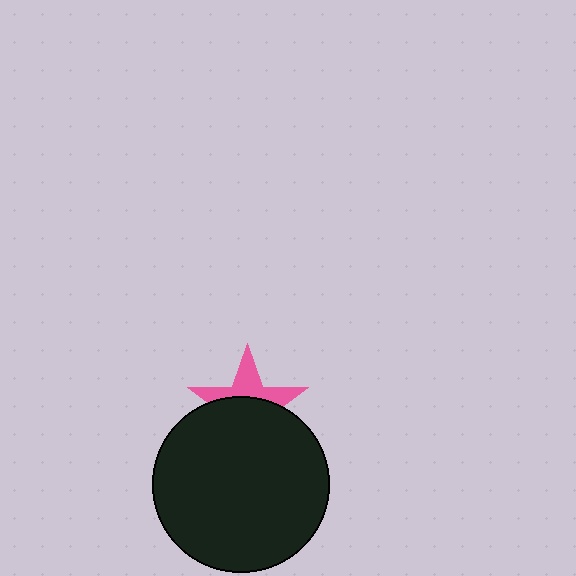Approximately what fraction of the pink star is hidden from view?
Roughly 59% of the pink star is hidden behind the black circle.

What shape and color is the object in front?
The object in front is a black circle.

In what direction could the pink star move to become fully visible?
The pink star could move up. That would shift it out from behind the black circle entirely.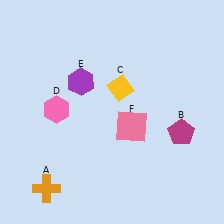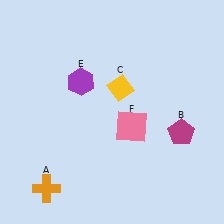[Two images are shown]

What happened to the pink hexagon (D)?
The pink hexagon (D) was removed in Image 2. It was in the top-left area of Image 1.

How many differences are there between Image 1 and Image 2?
There is 1 difference between the two images.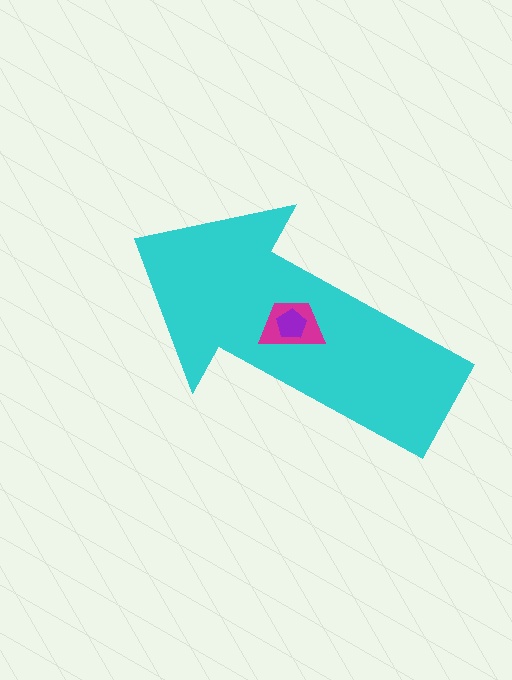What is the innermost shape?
The purple pentagon.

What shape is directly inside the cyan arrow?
The magenta trapezoid.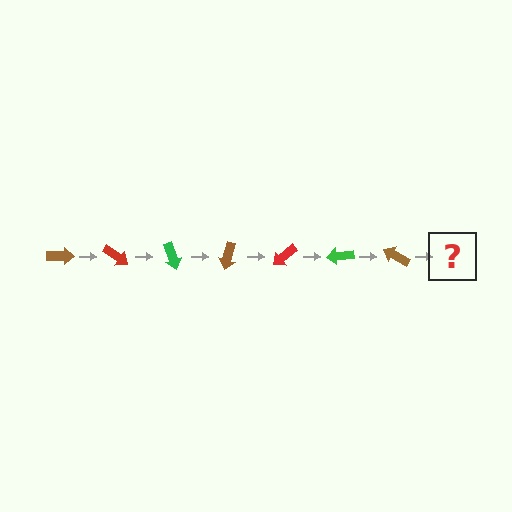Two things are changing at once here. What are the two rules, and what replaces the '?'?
The two rules are that it rotates 35 degrees each step and the color cycles through brown, red, and green. The '?' should be a red arrow, rotated 245 degrees from the start.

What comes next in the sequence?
The next element should be a red arrow, rotated 245 degrees from the start.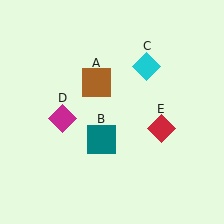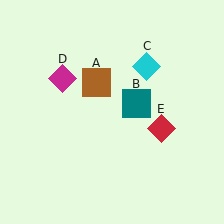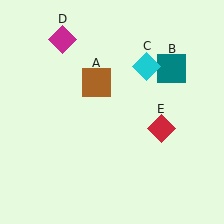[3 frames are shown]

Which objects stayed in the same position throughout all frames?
Brown square (object A) and cyan diamond (object C) and red diamond (object E) remained stationary.